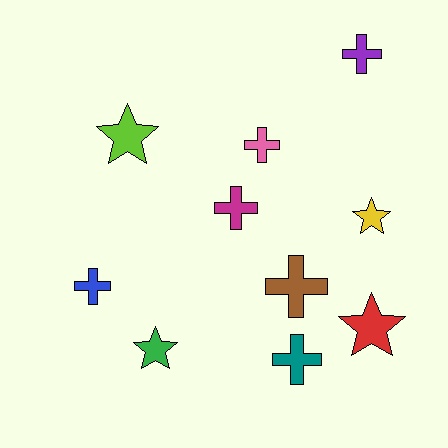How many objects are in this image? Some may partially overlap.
There are 10 objects.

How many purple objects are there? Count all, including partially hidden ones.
There is 1 purple object.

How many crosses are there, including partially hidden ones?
There are 6 crosses.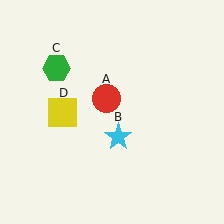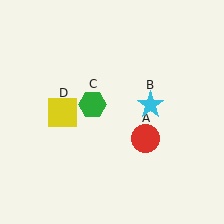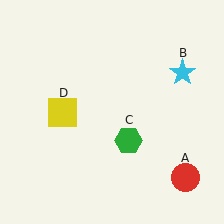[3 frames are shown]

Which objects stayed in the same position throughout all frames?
Yellow square (object D) remained stationary.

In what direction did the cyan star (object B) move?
The cyan star (object B) moved up and to the right.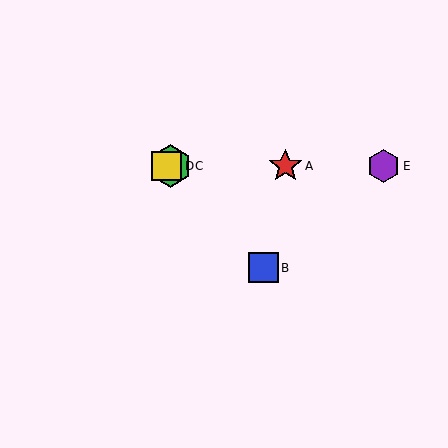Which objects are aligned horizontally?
Objects A, C, D, E are aligned horizontally.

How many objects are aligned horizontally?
4 objects (A, C, D, E) are aligned horizontally.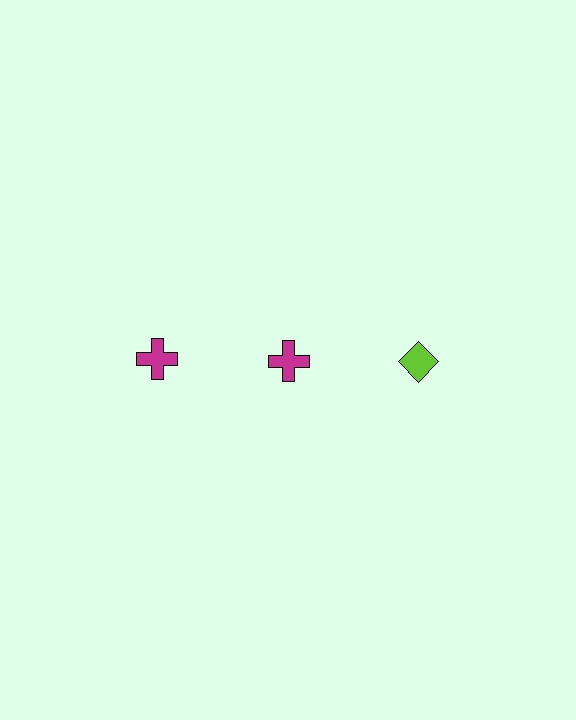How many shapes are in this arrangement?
There are 3 shapes arranged in a grid pattern.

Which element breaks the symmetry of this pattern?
The lime diamond in the top row, center column breaks the symmetry. All other shapes are magenta crosses.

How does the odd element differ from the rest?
It differs in both color (lime instead of magenta) and shape (diamond instead of cross).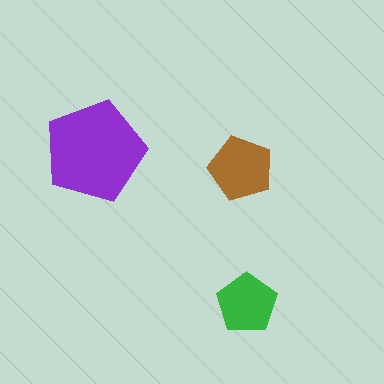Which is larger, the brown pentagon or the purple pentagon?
The purple one.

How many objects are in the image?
There are 3 objects in the image.